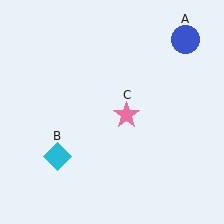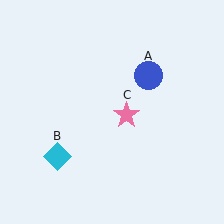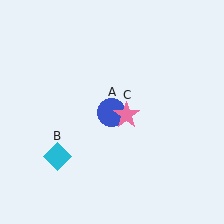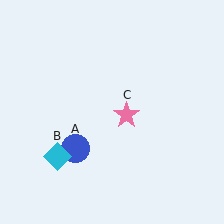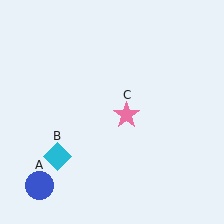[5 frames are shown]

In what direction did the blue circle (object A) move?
The blue circle (object A) moved down and to the left.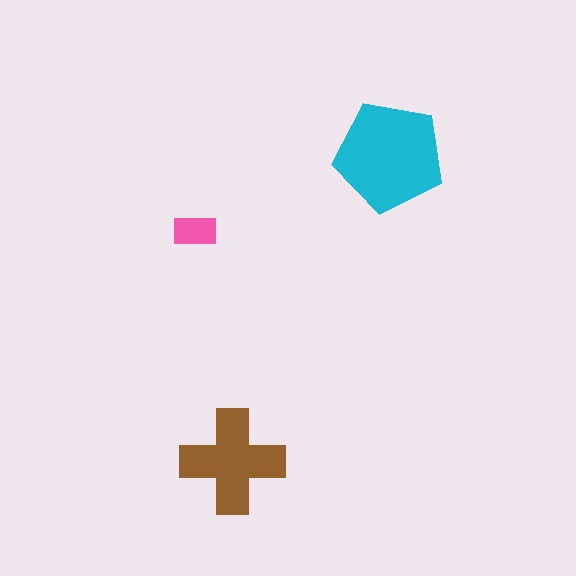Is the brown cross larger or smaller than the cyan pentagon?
Smaller.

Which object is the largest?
The cyan pentagon.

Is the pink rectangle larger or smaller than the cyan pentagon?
Smaller.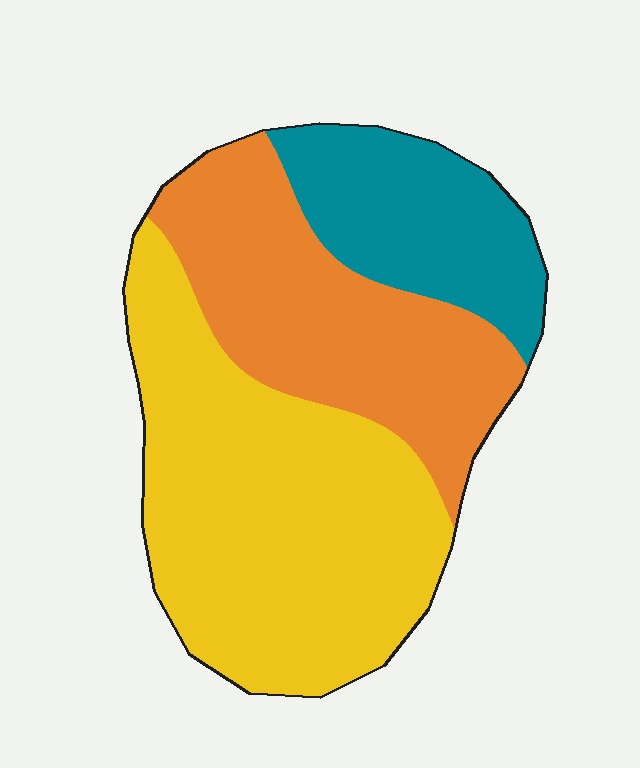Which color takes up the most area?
Yellow, at roughly 50%.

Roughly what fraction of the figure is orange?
Orange takes up between a quarter and a half of the figure.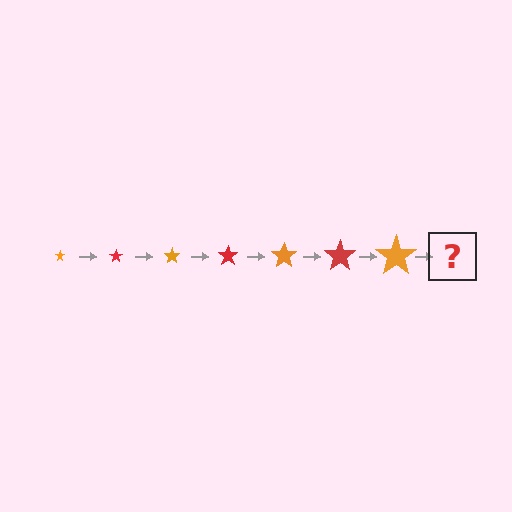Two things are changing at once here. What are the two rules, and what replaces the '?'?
The two rules are that the star grows larger each step and the color cycles through orange and red. The '?' should be a red star, larger than the previous one.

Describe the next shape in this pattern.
It should be a red star, larger than the previous one.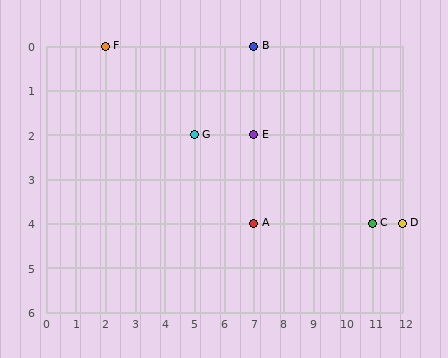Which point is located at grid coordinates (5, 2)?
Point G is at (5, 2).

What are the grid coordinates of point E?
Point E is at grid coordinates (7, 2).